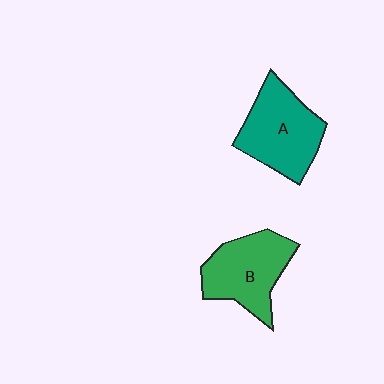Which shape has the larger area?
Shape A (teal).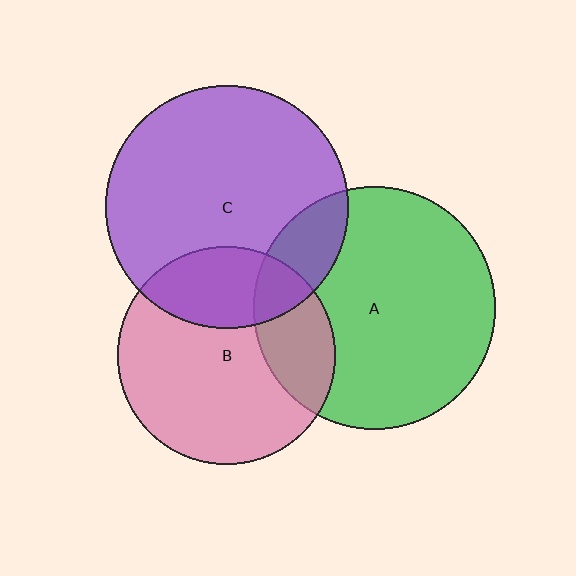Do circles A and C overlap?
Yes.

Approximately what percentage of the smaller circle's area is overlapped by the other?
Approximately 15%.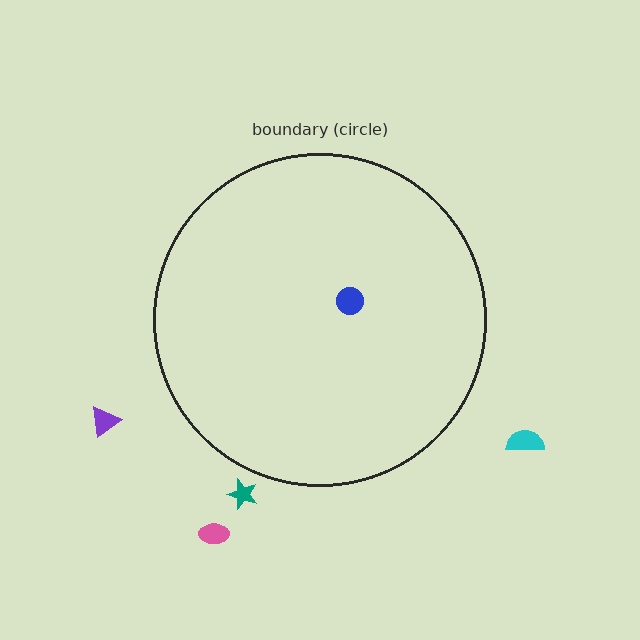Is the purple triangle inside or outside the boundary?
Outside.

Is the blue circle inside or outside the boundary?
Inside.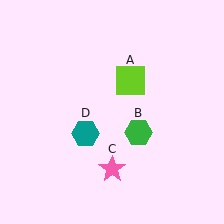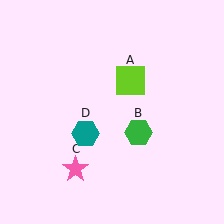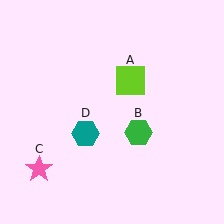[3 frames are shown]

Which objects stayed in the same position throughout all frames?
Lime square (object A) and green hexagon (object B) and teal hexagon (object D) remained stationary.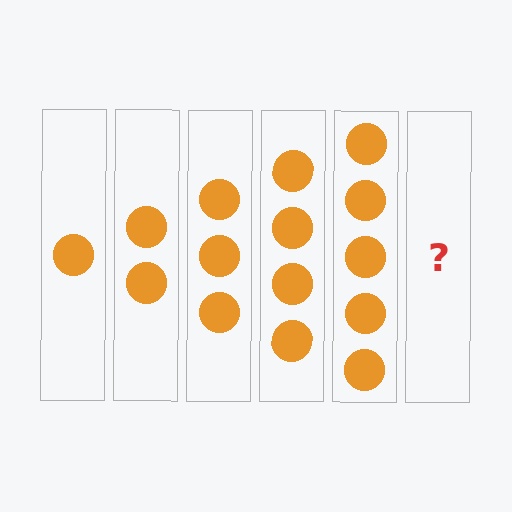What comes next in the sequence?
The next element should be 6 circles.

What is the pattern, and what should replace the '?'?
The pattern is that each step adds one more circle. The '?' should be 6 circles.